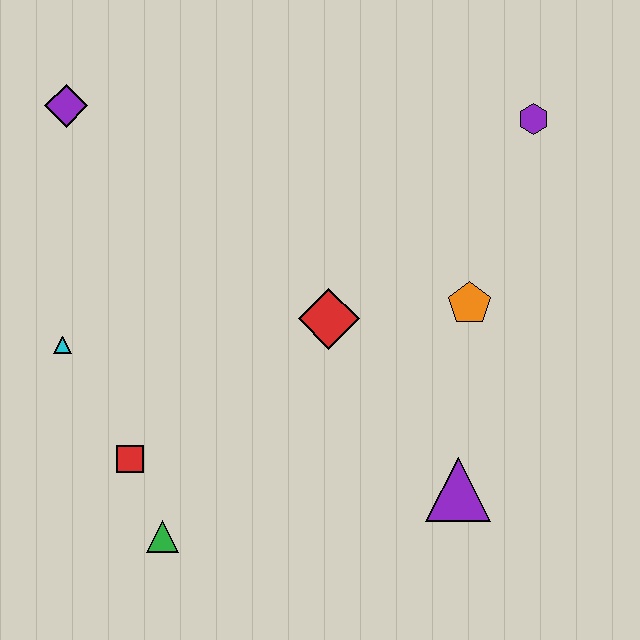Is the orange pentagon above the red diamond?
Yes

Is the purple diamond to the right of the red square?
No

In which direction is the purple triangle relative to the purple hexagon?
The purple triangle is below the purple hexagon.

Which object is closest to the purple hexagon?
The orange pentagon is closest to the purple hexagon.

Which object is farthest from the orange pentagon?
The purple diamond is farthest from the orange pentagon.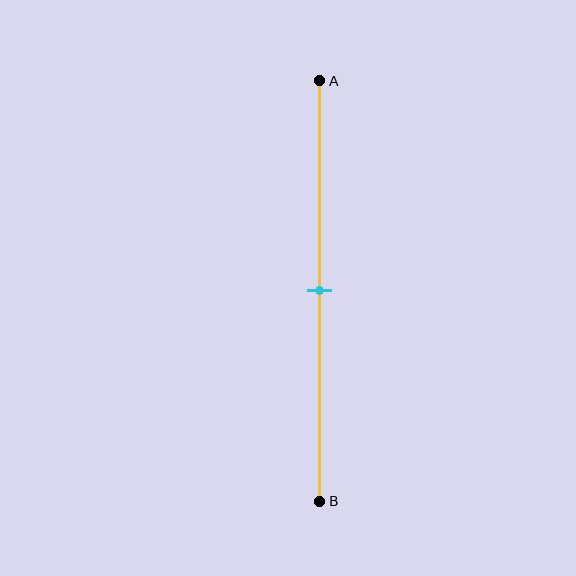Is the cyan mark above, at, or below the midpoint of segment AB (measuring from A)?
The cyan mark is approximately at the midpoint of segment AB.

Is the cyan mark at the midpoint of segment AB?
Yes, the mark is approximately at the midpoint.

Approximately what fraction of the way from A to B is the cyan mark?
The cyan mark is approximately 50% of the way from A to B.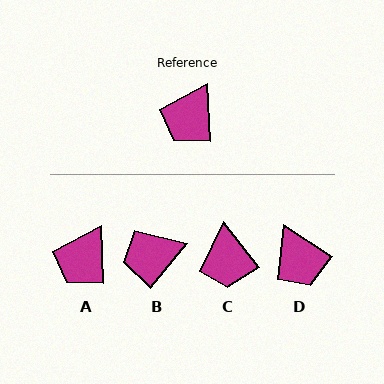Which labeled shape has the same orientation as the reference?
A.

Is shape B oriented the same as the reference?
No, it is off by about 43 degrees.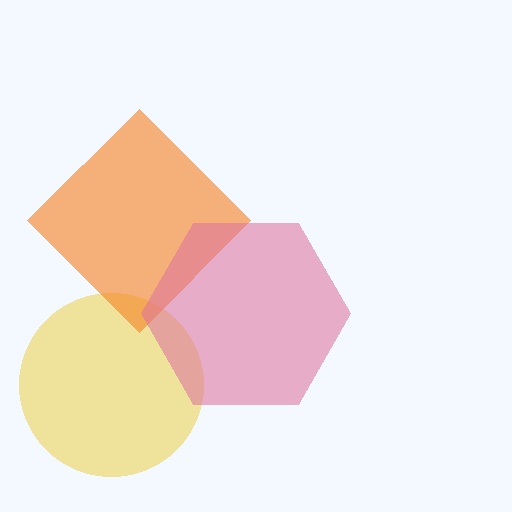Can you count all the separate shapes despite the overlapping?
Yes, there are 3 separate shapes.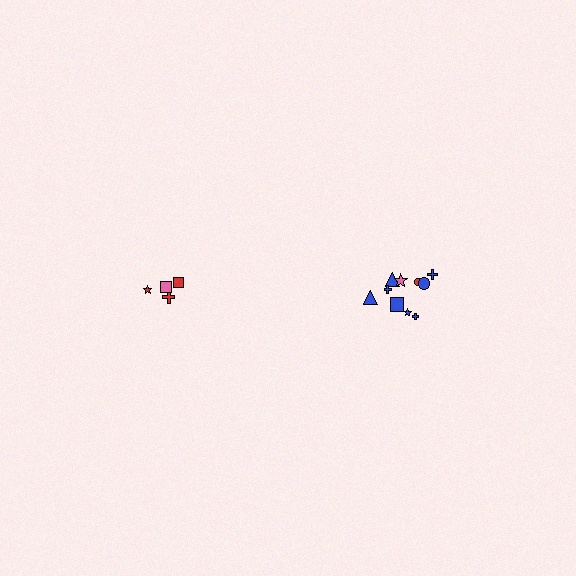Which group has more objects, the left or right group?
The right group.